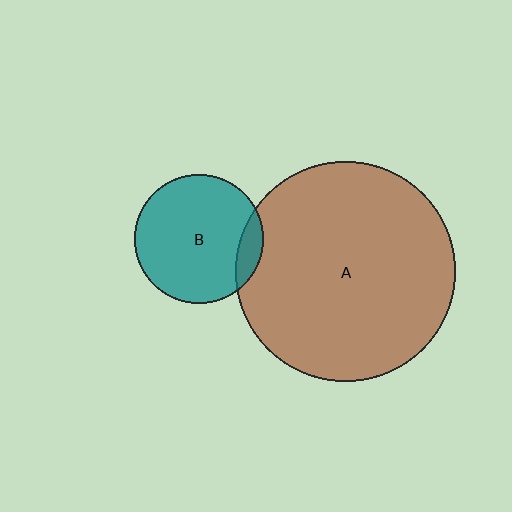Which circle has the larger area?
Circle A (brown).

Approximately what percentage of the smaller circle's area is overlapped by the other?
Approximately 10%.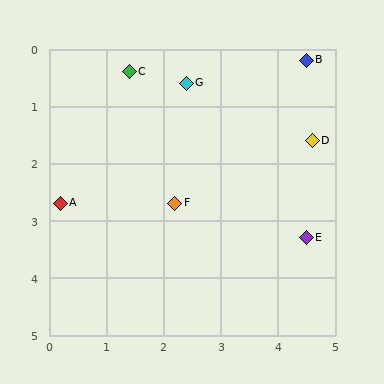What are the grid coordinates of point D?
Point D is at approximately (4.6, 1.6).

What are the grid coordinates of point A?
Point A is at approximately (0.2, 2.7).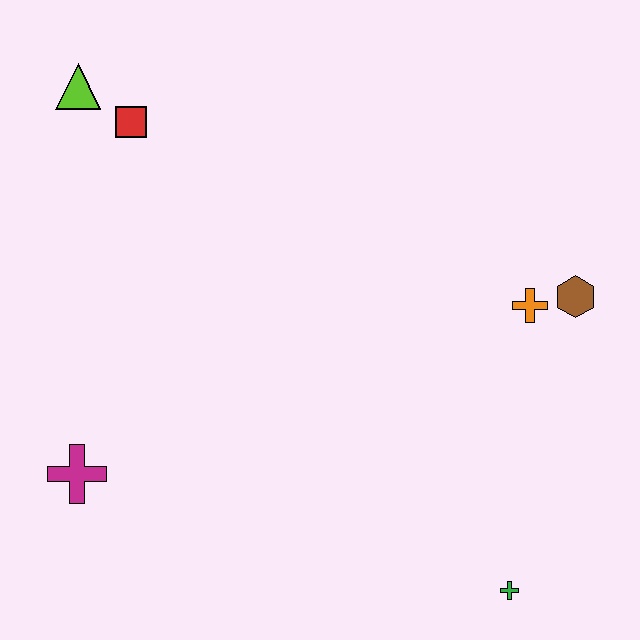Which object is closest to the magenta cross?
The red square is closest to the magenta cross.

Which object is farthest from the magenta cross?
The brown hexagon is farthest from the magenta cross.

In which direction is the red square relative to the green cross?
The red square is above the green cross.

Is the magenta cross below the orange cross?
Yes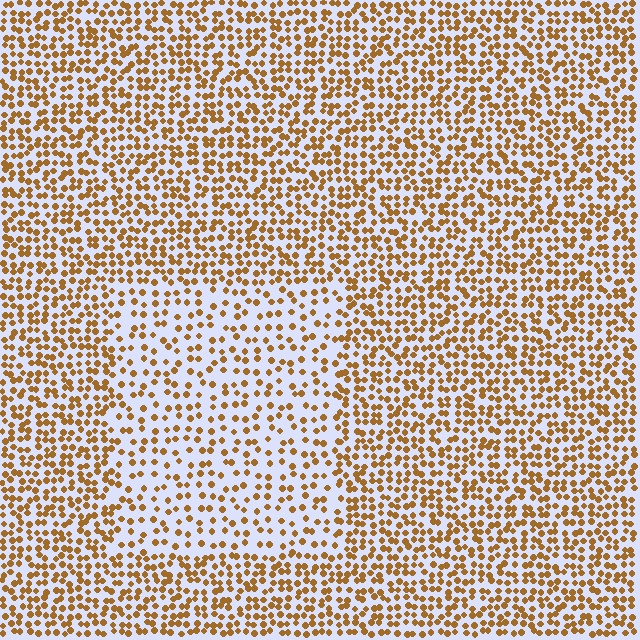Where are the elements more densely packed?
The elements are more densely packed outside the rectangle boundary.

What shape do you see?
I see a rectangle.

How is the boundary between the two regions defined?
The boundary is defined by a change in element density (approximately 1.9x ratio). All elements are the same color, size, and shape.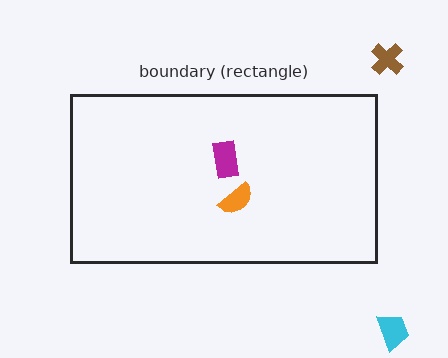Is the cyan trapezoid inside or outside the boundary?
Outside.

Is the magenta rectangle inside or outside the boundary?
Inside.